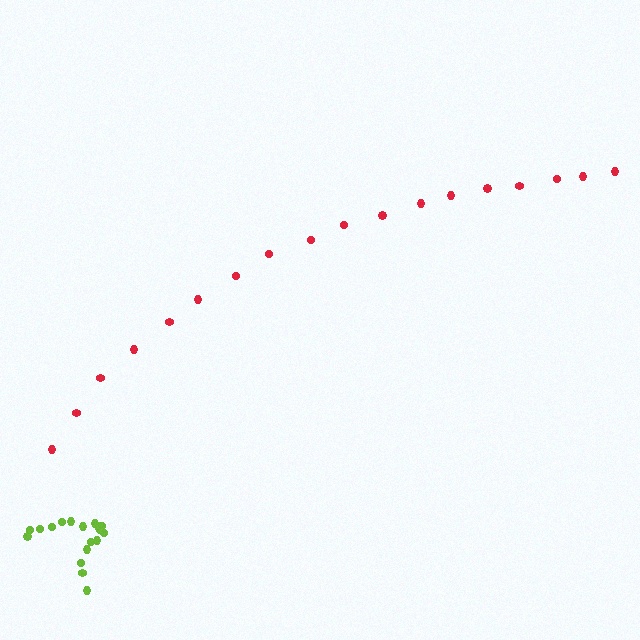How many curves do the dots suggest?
There are 2 distinct paths.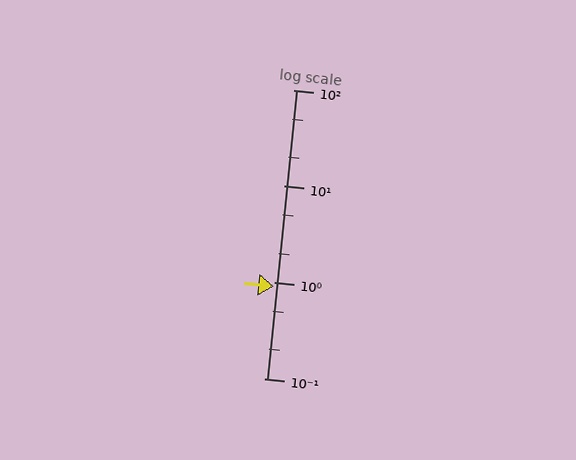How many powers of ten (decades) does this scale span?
The scale spans 3 decades, from 0.1 to 100.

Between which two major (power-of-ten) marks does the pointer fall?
The pointer is between 0.1 and 1.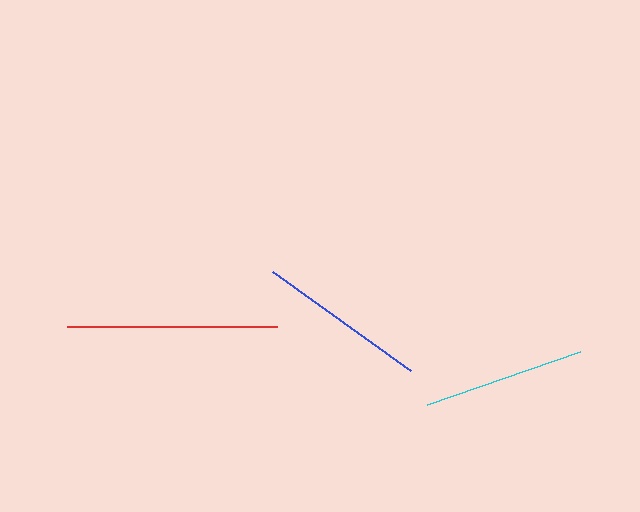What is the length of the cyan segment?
The cyan segment is approximately 162 pixels long.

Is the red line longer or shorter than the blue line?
The red line is longer than the blue line.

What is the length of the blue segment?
The blue segment is approximately 170 pixels long.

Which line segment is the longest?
The red line is the longest at approximately 211 pixels.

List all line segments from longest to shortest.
From longest to shortest: red, blue, cyan.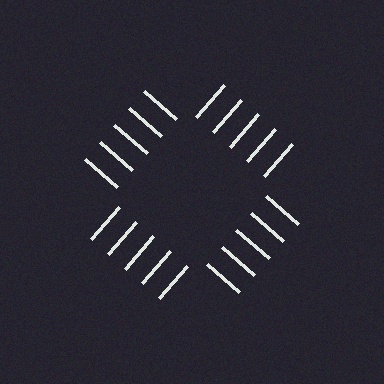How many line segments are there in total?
20 — 5 along each of the 4 edges.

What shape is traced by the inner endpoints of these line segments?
An illusory square — the line segments terminate on its edges but no continuous stroke is drawn.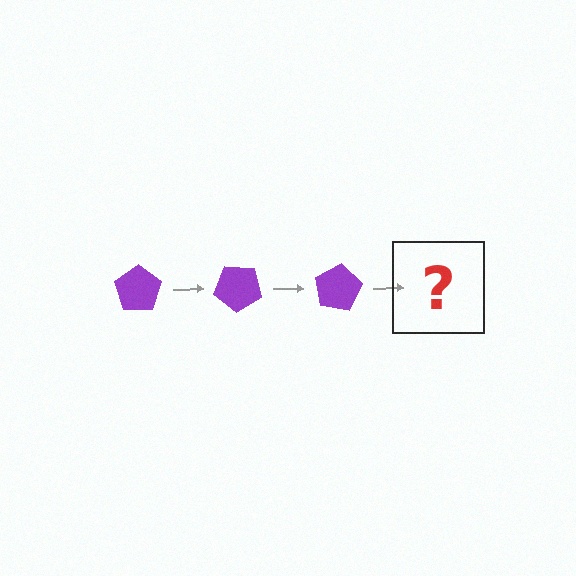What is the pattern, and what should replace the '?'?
The pattern is that the pentagon rotates 40 degrees each step. The '?' should be a purple pentagon rotated 120 degrees.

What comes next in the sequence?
The next element should be a purple pentagon rotated 120 degrees.